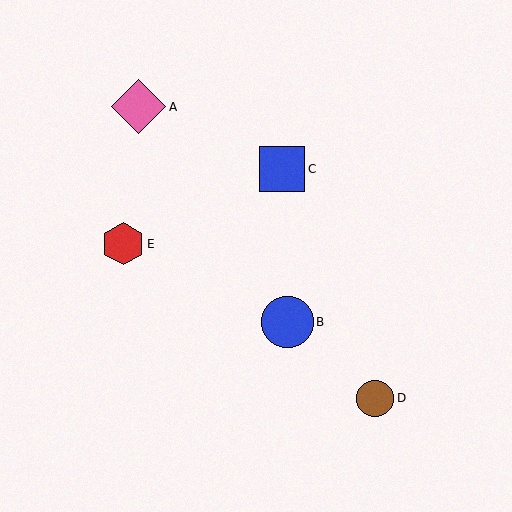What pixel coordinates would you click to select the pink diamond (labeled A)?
Click at (139, 107) to select the pink diamond A.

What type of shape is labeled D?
Shape D is a brown circle.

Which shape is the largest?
The pink diamond (labeled A) is the largest.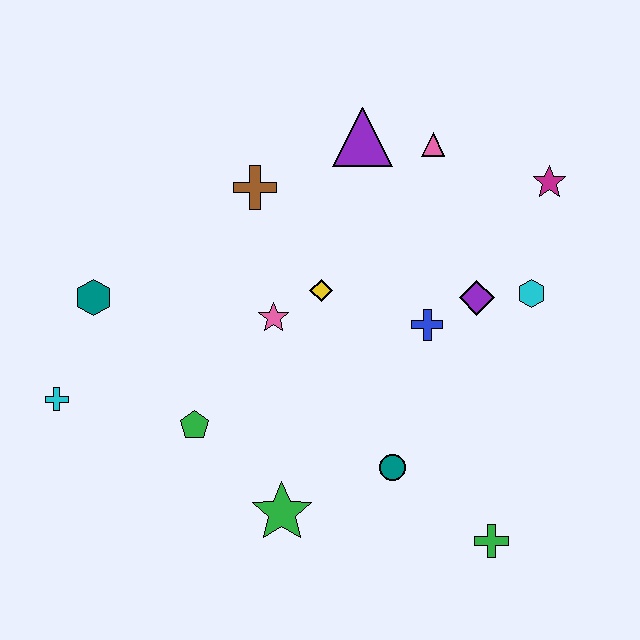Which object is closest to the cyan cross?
The teal hexagon is closest to the cyan cross.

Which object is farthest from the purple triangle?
The green cross is farthest from the purple triangle.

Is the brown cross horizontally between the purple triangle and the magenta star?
No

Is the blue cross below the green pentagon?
No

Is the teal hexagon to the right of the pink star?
No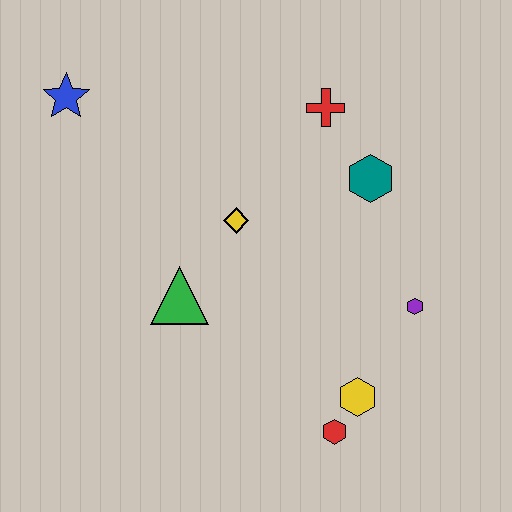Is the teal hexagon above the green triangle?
Yes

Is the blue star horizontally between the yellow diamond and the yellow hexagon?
No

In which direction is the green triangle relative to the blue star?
The green triangle is below the blue star.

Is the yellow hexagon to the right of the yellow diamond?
Yes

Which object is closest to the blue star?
The yellow diamond is closest to the blue star.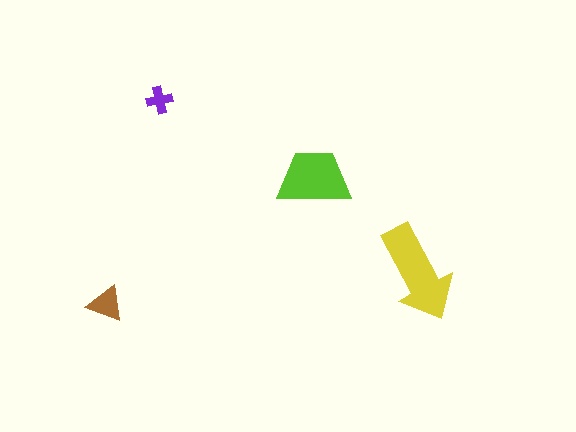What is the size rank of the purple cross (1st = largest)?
4th.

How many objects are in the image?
There are 4 objects in the image.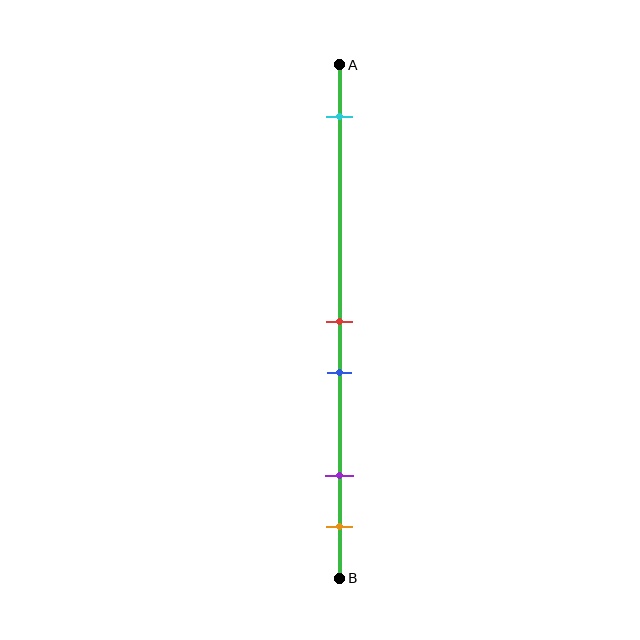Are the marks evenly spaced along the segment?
No, the marks are not evenly spaced.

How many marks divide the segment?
There are 5 marks dividing the segment.